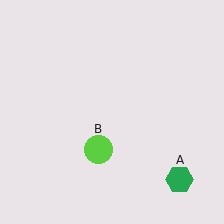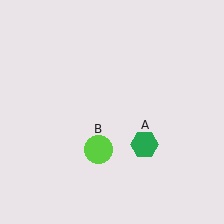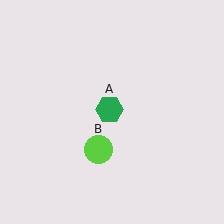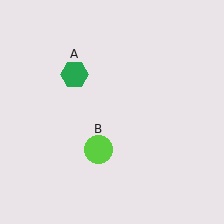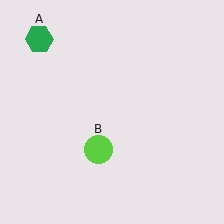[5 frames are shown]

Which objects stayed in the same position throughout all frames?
Lime circle (object B) remained stationary.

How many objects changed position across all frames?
1 object changed position: green hexagon (object A).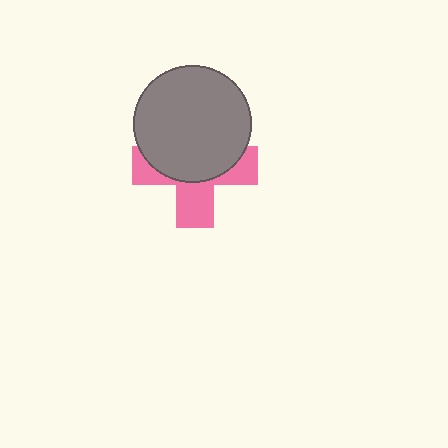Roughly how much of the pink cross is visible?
A small part of it is visible (roughly 44%).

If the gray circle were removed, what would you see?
You would see the complete pink cross.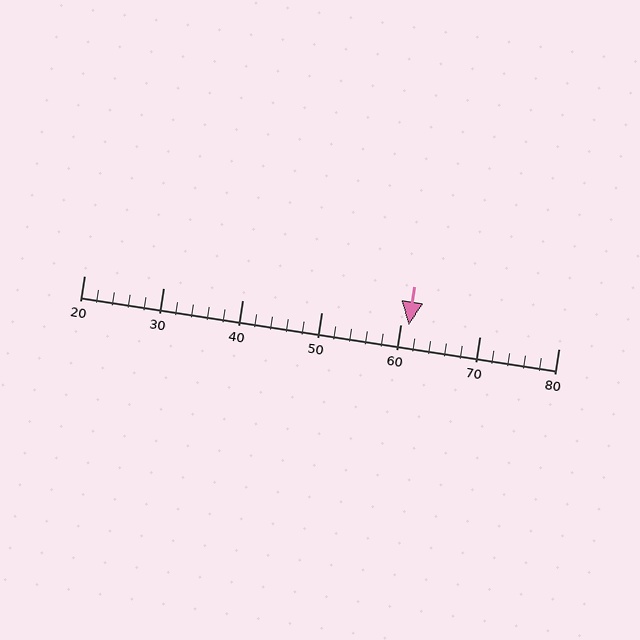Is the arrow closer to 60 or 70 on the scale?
The arrow is closer to 60.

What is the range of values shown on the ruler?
The ruler shows values from 20 to 80.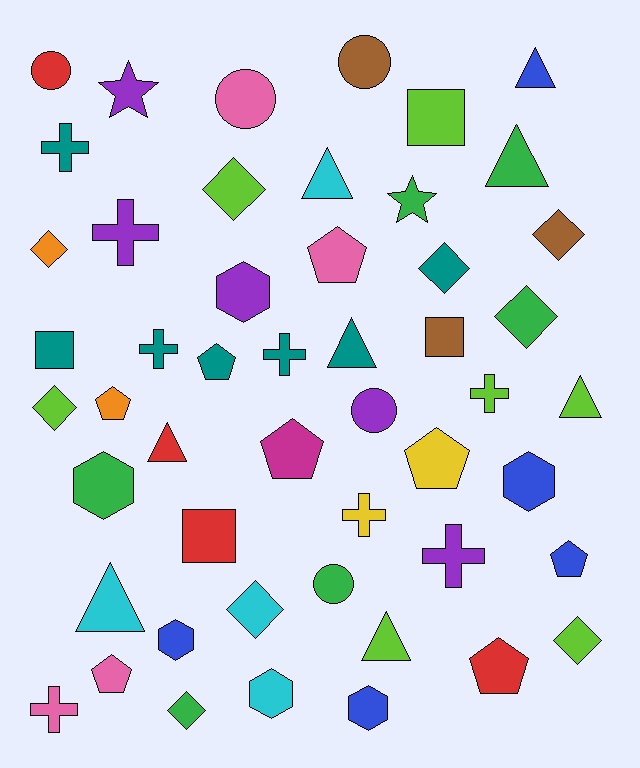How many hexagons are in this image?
There are 6 hexagons.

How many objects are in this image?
There are 50 objects.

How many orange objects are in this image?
There are 2 orange objects.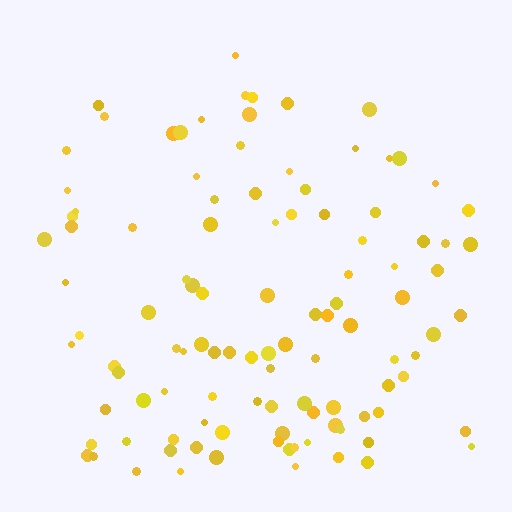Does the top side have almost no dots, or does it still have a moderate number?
Still a moderate number, just noticeably fewer than the bottom.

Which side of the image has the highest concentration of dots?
The bottom.